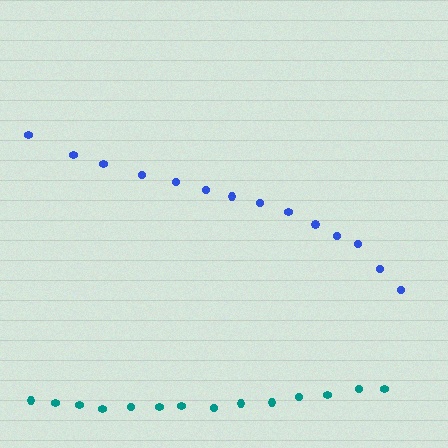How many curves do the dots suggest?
There are 2 distinct paths.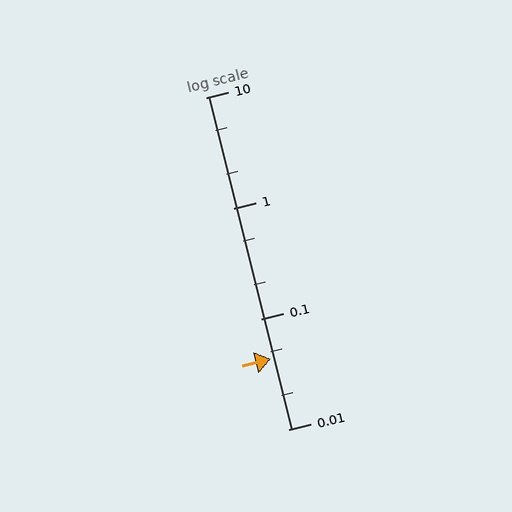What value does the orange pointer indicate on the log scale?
The pointer indicates approximately 0.043.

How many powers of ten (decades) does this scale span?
The scale spans 3 decades, from 0.01 to 10.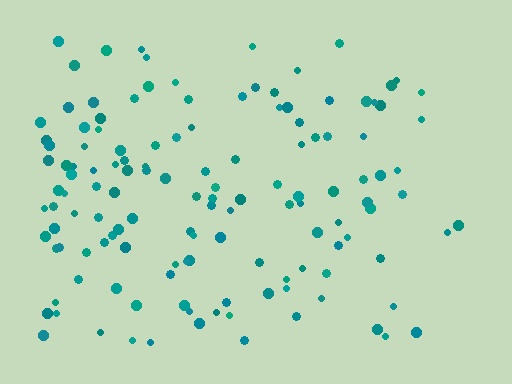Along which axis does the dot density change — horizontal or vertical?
Horizontal.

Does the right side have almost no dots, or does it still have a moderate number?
Still a moderate number, just noticeably fewer than the left.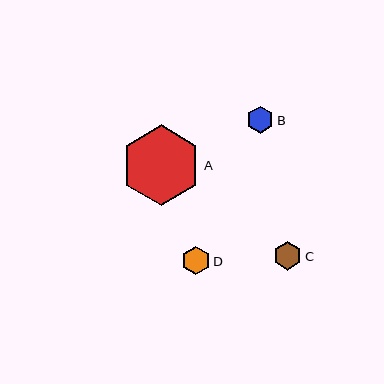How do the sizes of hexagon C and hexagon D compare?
Hexagon C and hexagon D are approximately the same size.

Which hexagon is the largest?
Hexagon A is the largest with a size of approximately 80 pixels.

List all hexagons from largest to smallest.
From largest to smallest: A, C, D, B.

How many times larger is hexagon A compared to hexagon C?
Hexagon A is approximately 2.8 times the size of hexagon C.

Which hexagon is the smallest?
Hexagon B is the smallest with a size of approximately 27 pixels.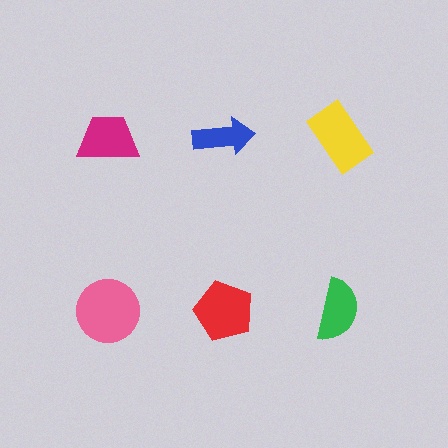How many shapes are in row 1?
3 shapes.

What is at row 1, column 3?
A yellow rectangle.